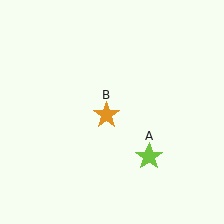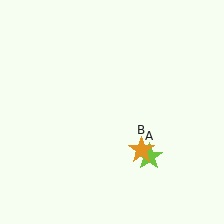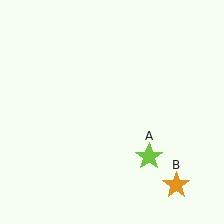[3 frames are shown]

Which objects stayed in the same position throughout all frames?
Lime star (object A) remained stationary.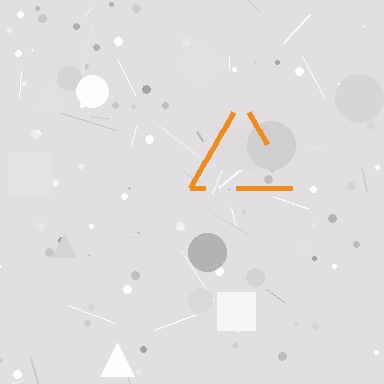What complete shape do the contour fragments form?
The contour fragments form a triangle.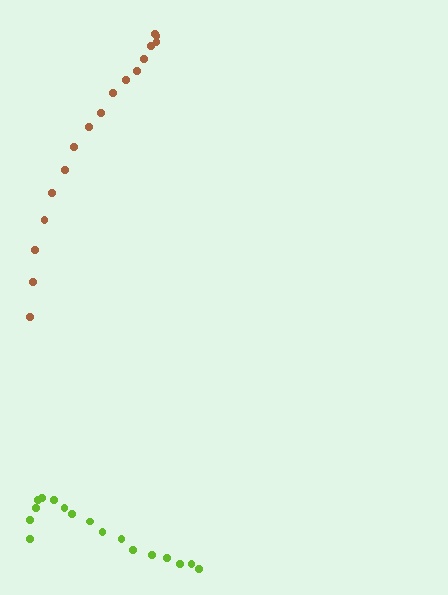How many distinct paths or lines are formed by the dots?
There are 2 distinct paths.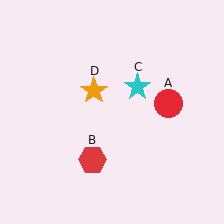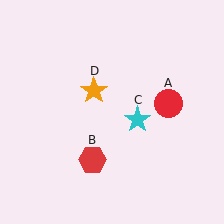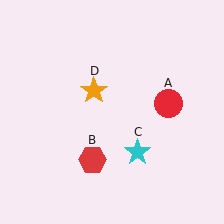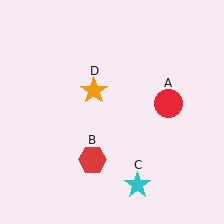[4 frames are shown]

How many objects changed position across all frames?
1 object changed position: cyan star (object C).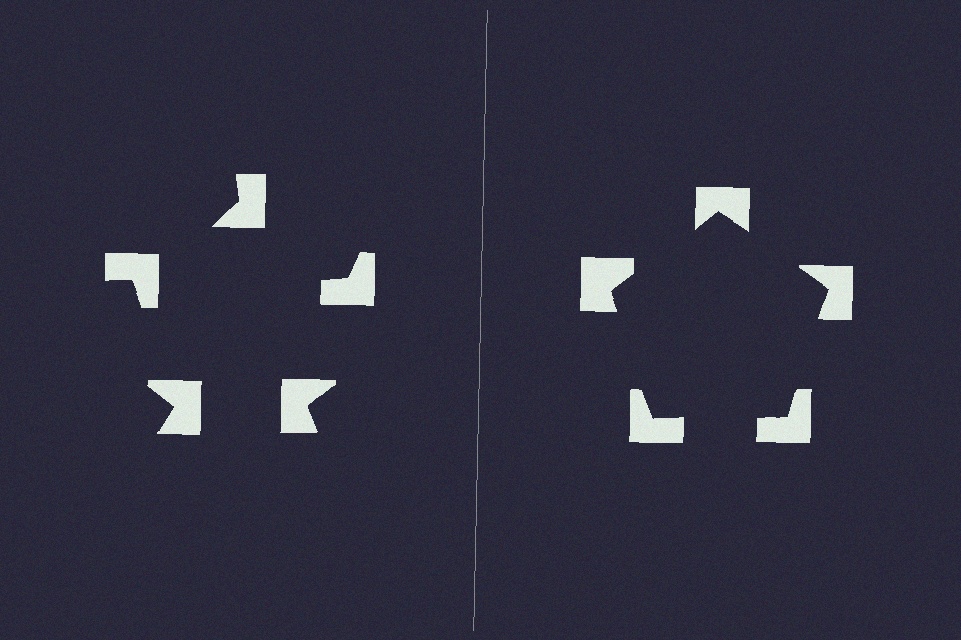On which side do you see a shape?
An illusory pentagon appears on the right side. On the left side the wedge cuts are rotated, so no coherent shape forms.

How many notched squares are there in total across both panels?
10 — 5 on each side.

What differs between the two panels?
The notched squares are positioned identically on both sides; only the wedge orientations differ. On the right they align to a pentagon; on the left they are misaligned.